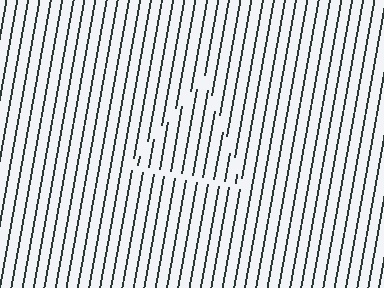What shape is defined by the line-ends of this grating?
An illusory triangle. The interior of the shape contains the same grating, shifted by half a period — the contour is defined by the phase discontinuity where line-ends from the inner and outer gratings abut.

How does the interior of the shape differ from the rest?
The interior of the shape contains the same grating, shifted by half a period — the contour is defined by the phase discontinuity where line-ends from the inner and outer gratings abut.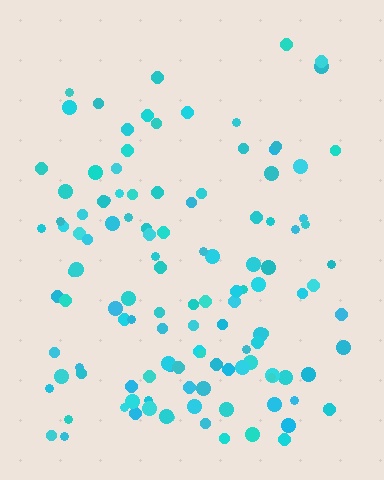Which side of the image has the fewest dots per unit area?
The top.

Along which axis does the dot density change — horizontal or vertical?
Vertical.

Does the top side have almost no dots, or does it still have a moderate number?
Still a moderate number, just noticeably fewer than the bottom.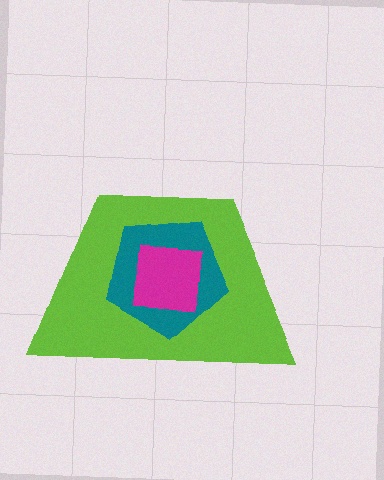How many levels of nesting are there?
3.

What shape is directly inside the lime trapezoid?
The teal pentagon.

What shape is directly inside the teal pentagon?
The magenta square.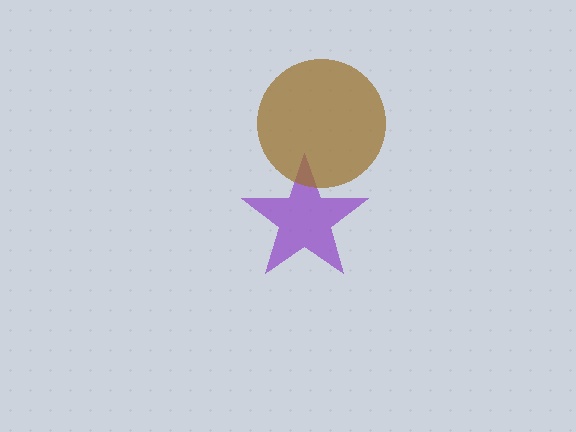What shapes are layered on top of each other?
The layered shapes are: a purple star, a brown circle.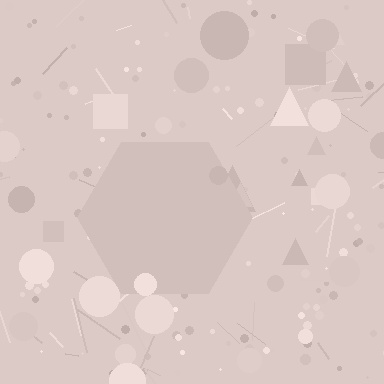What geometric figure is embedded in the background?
A hexagon is embedded in the background.